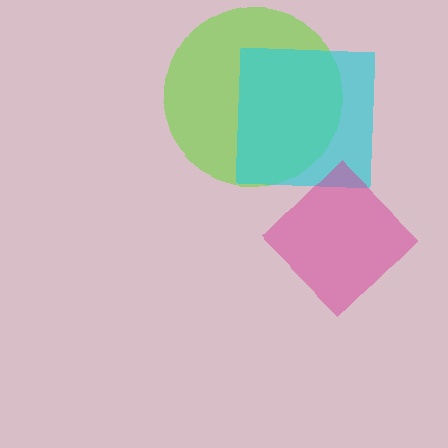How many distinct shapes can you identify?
There are 3 distinct shapes: a lime circle, a cyan square, a magenta diamond.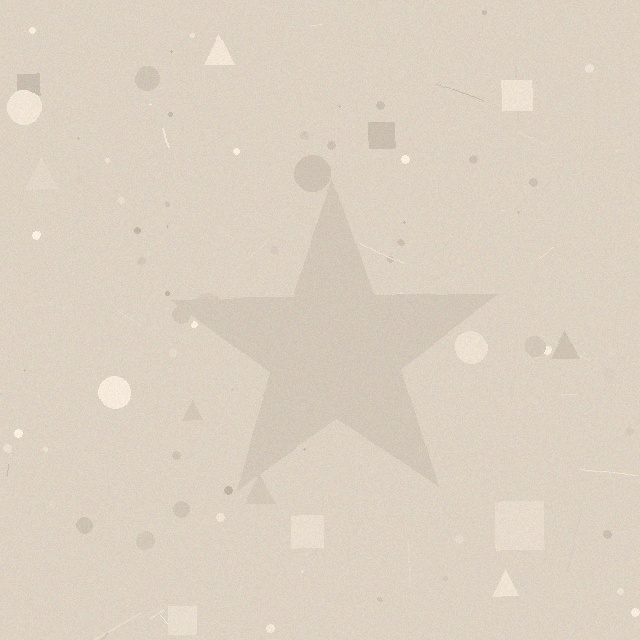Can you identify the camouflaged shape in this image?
The camouflaged shape is a star.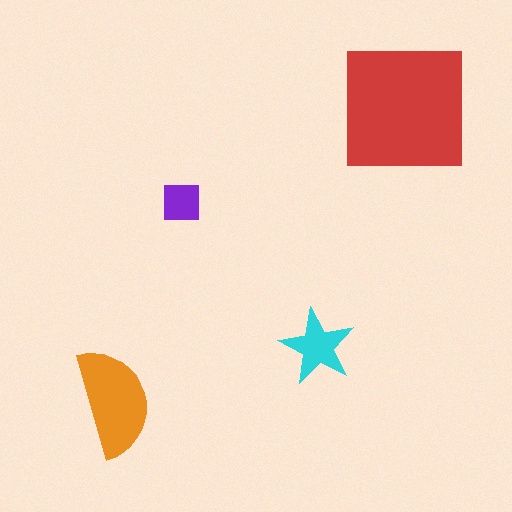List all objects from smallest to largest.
The purple square, the cyan star, the orange semicircle, the red square.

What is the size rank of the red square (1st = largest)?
1st.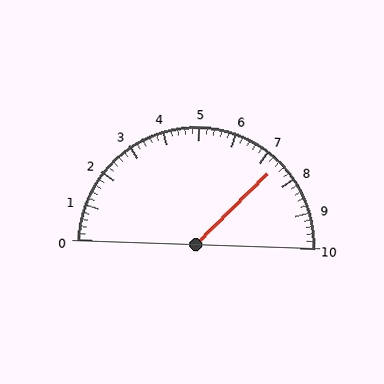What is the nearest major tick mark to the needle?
The nearest major tick mark is 7.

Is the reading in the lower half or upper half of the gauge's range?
The reading is in the upper half of the range (0 to 10).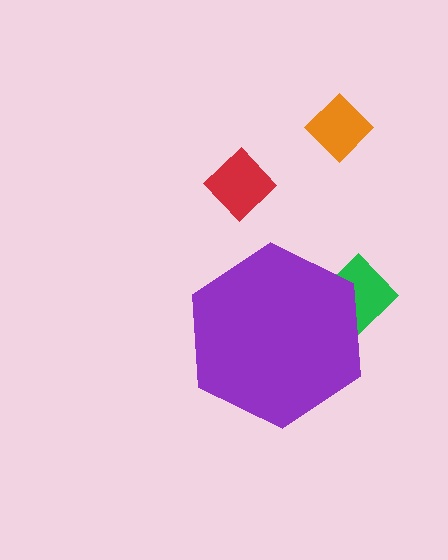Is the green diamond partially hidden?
Yes, the green diamond is partially hidden behind the purple hexagon.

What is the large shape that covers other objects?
A purple hexagon.